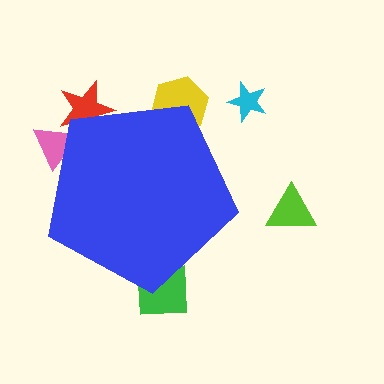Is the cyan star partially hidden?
No, the cyan star is fully visible.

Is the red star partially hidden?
Yes, the red star is partially hidden behind the blue pentagon.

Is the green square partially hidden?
Yes, the green square is partially hidden behind the blue pentagon.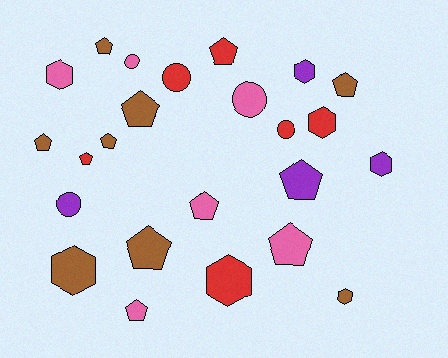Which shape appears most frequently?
Pentagon, with 12 objects.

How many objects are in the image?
There are 24 objects.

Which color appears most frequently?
Brown, with 8 objects.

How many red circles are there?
There are 2 red circles.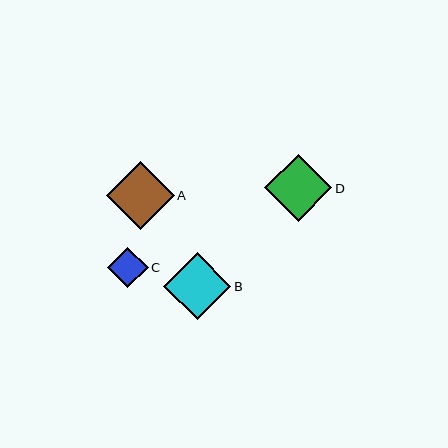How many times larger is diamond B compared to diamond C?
Diamond B is approximately 1.7 times the size of diamond C.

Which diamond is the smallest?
Diamond C is the smallest with a size of approximately 40 pixels.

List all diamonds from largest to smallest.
From largest to smallest: A, B, D, C.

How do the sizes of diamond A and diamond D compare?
Diamond A and diamond D are approximately the same size.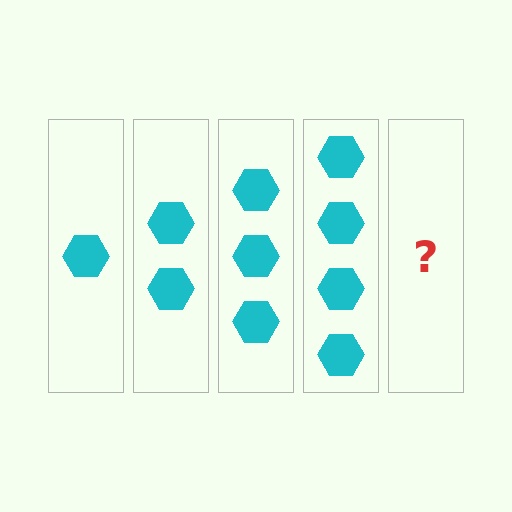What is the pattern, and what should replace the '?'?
The pattern is that each step adds one more hexagon. The '?' should be 5 hexagons.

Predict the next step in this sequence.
The next step is 5 hexagons.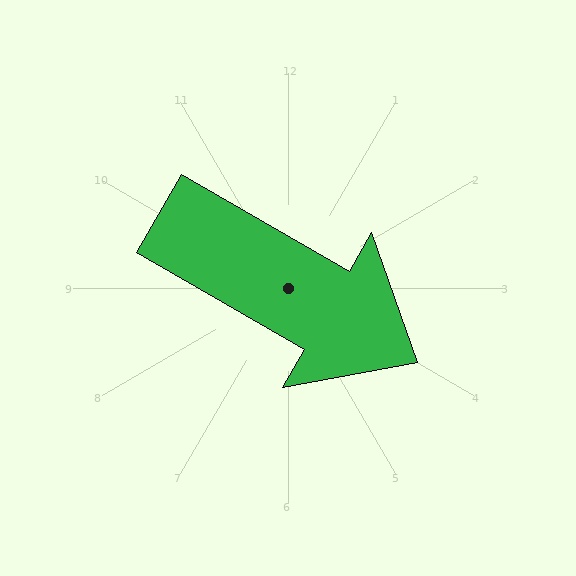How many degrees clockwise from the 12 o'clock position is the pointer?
Approximately 120 degrees.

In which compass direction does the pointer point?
Southeast.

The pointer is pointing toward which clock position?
Roughly 4 o'clock.